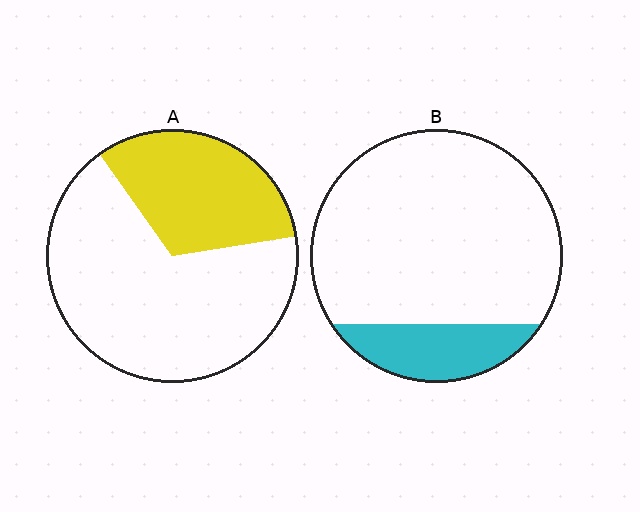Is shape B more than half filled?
No.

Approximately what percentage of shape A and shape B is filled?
A is approximately 30% and B is approximately 20%.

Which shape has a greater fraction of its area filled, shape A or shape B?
Shape A.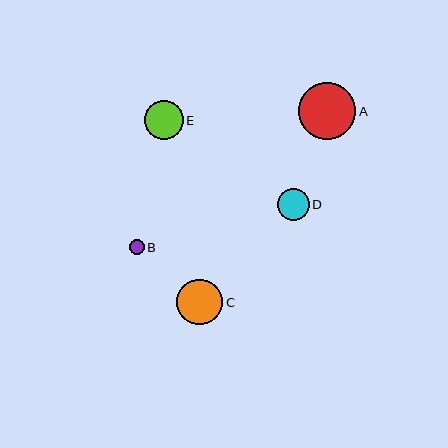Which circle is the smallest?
Circle B is the smallest with a size of approximately 15 pixels.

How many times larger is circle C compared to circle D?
Circle C is approximately 1.4 times the size of circle D.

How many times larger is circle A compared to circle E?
Circle A is approximately 1.5 times the size of circle E.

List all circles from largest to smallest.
From largest to smallest: A, C, E, D, B.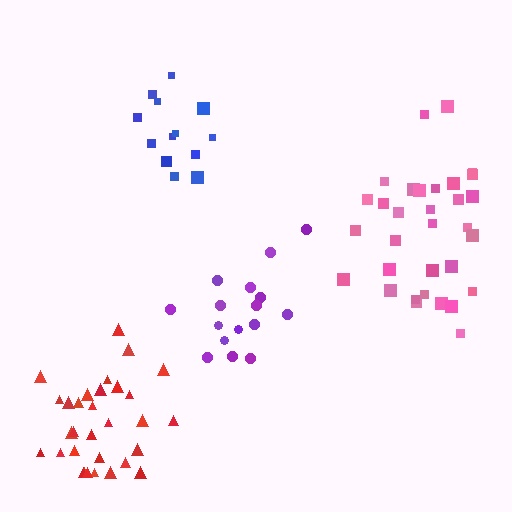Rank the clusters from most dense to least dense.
red, pink, blue, purple.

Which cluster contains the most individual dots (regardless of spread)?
Pink (32).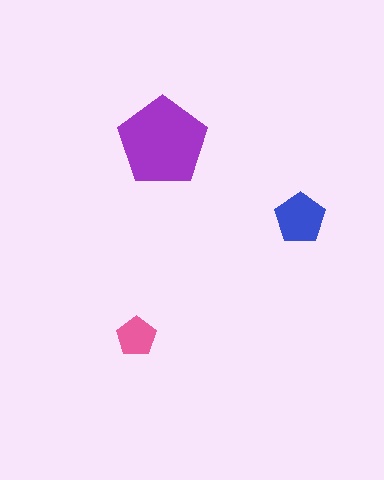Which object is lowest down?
The pink pentagon is bottommost.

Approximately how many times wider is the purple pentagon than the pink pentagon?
About 2 times wider.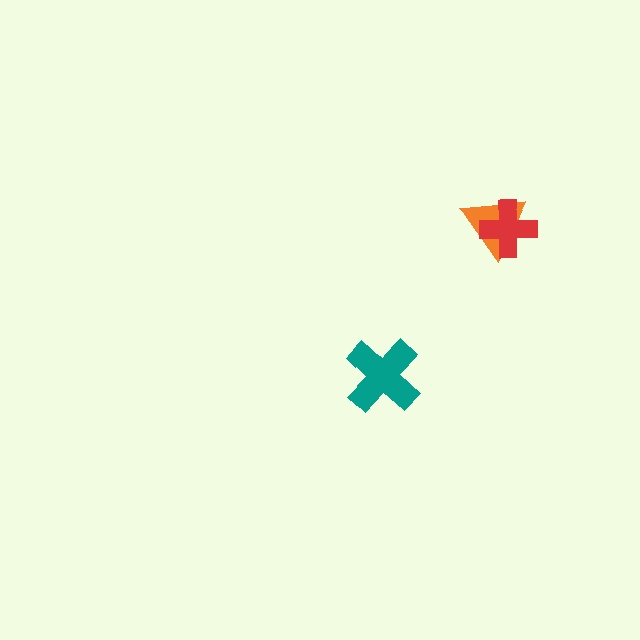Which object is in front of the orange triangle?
The red cross is in front of the orange triangle.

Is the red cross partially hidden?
No, no other shape covers it.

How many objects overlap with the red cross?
1 object overlaps with the red cross.